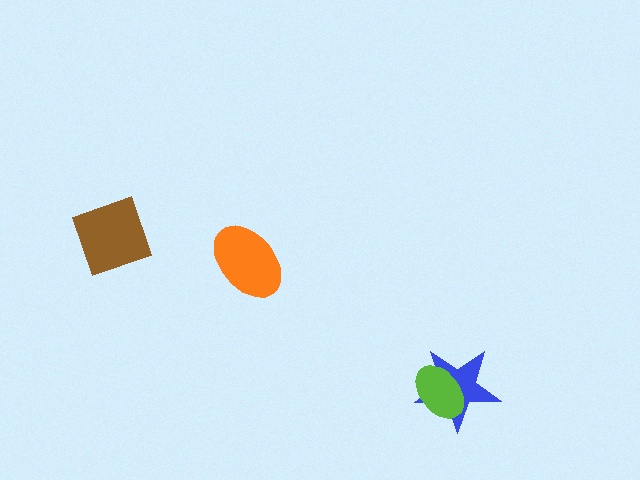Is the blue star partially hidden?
Yes, it is partially covered by another shape.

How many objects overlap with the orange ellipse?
0 objects overlap with the orange ellipse.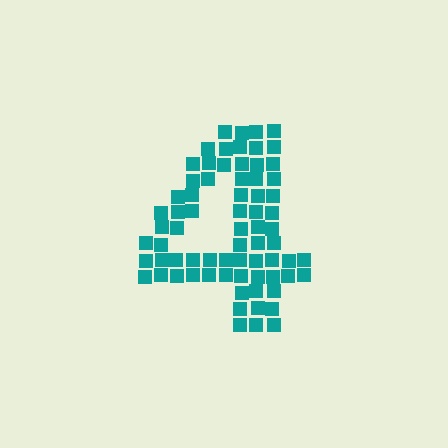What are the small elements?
The small elements are squares.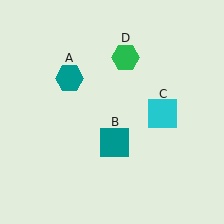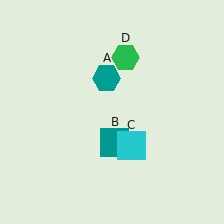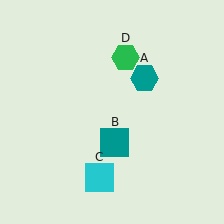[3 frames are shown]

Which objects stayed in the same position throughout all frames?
Teal square (object B) and green hexagon (object D) remained stationary.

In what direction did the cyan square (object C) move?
The cyan square (object C) moved down and to the left.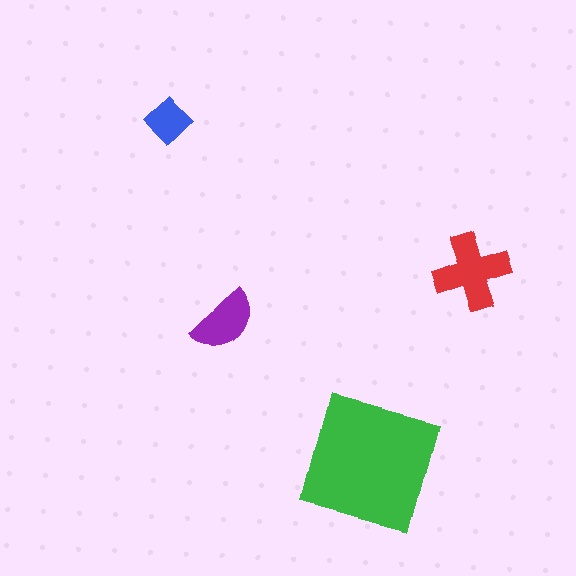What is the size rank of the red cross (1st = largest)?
2nd.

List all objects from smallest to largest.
The blue diamond, the purple semicircle, the red cross, the green square.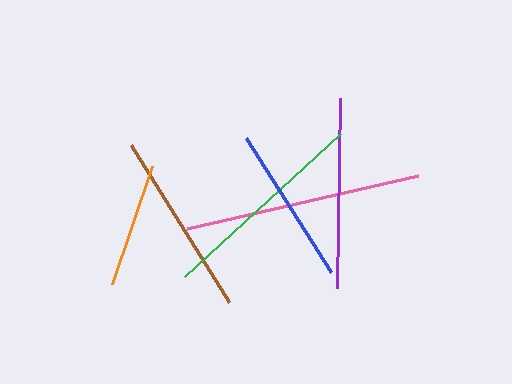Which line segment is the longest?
The pink line is the longest at approximately 237 pixels.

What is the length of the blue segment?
The blue segment is approximately 158 pixels long.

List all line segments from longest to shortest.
From longest to shortest: pink, green, purple, brown, blue, orange.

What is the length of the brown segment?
The brown segment is approximately 185 pixels long.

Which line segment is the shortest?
The orange line is the shortest at approximately 125 pixels.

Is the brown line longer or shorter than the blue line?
The brown line is longer than the blue line.